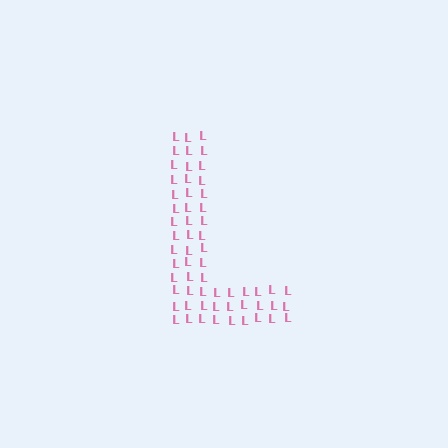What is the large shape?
The large shape is the letter L.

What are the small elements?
The small elements are letter L's.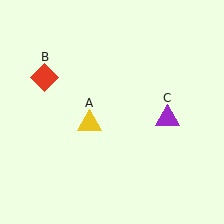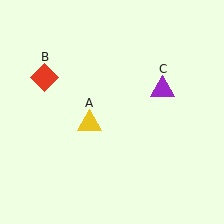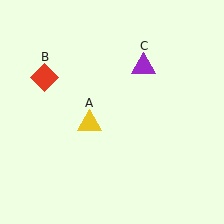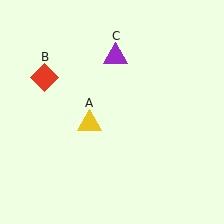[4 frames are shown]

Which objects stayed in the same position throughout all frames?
Yellow triangle (object A) and red diamond (object B) remained stationary.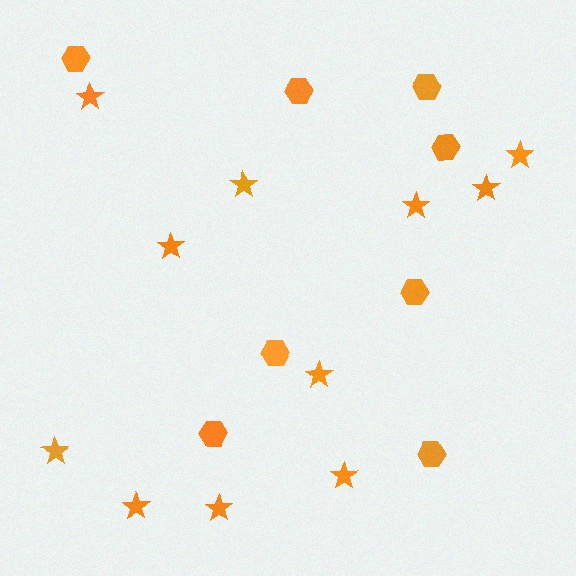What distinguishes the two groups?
There are 2 groups: one group of stars (11) and one group of hexagons (8).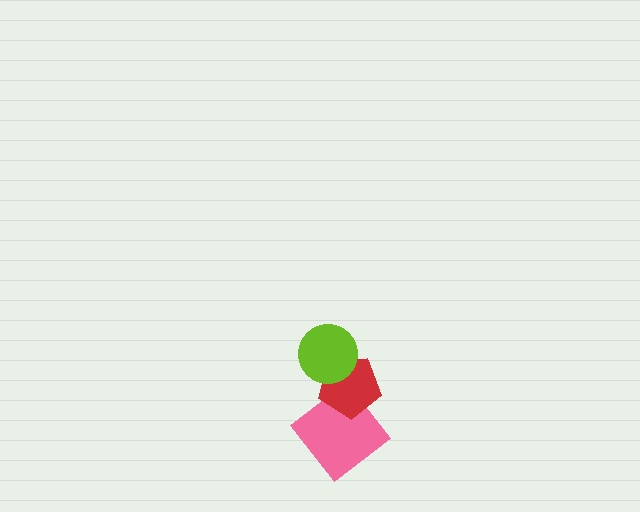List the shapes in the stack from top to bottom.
From top to bottom: the lime circle, the red pentagon, the pink diamond.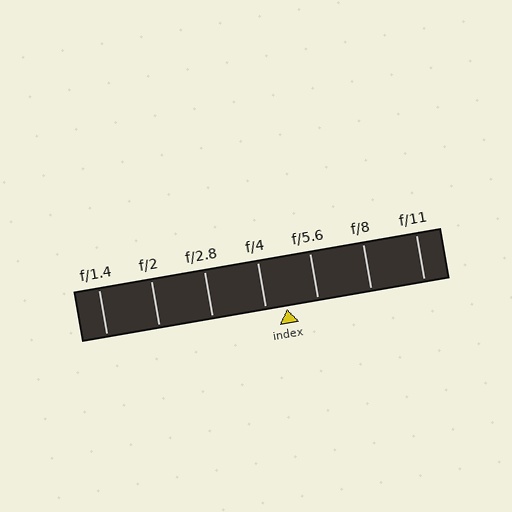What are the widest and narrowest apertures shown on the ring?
The widest aperture shown is f/1.4 and the narrowest is f/11.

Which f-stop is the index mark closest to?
The index mark is closest to f/4.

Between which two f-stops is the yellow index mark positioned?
The index mark is between f/4 and f/5.6.